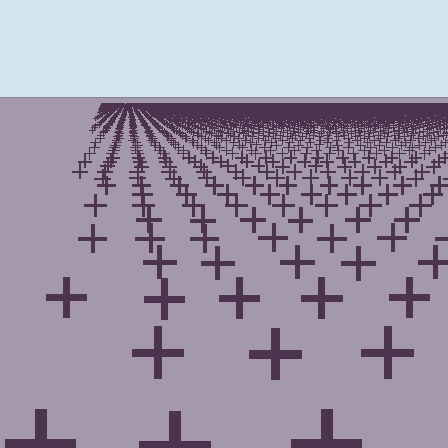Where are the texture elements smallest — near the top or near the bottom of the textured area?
Near the top.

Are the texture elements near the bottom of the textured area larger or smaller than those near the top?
Larger. Near the bottom, elements are closer to the viewer and appear at a bigger on-screen size.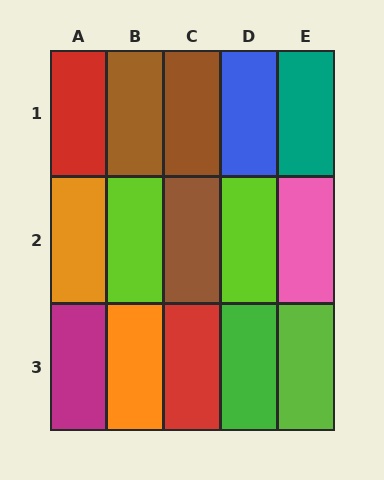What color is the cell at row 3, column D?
Green.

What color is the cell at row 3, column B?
Orange.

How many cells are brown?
3 cells are brown.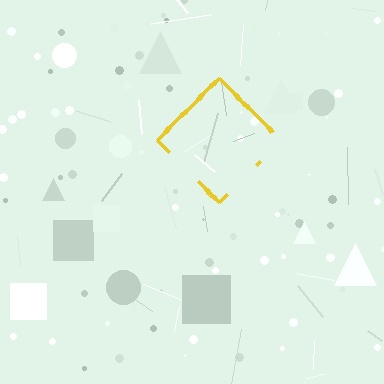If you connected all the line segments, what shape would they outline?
They would outline a diamond.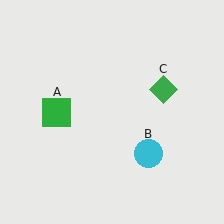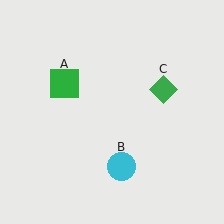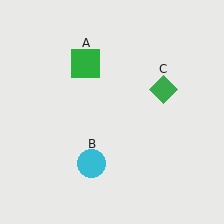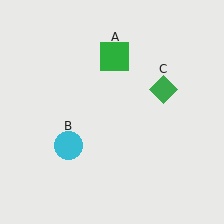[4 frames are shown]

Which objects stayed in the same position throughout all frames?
Green diamond (object C) remained stationary.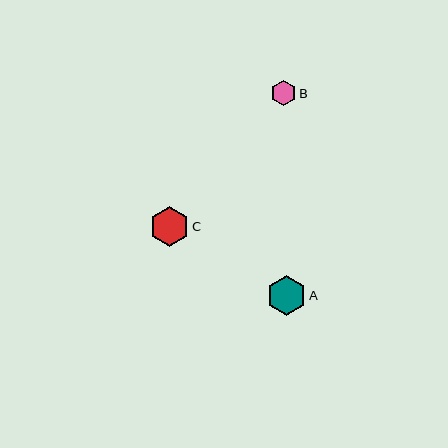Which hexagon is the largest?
Hexagon A is the largest with a size of approximately 40 pixels.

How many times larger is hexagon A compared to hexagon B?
Hexagon A is approximately 1.6 times the size of hexagon B.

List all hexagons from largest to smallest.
From largest to smallest: A, C, B.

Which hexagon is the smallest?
Hexagon B is the smallest with a size of approximately 25 pixels.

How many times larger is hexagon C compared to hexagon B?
Hexagon C is approximately 1.5 times the size of hexagon B.